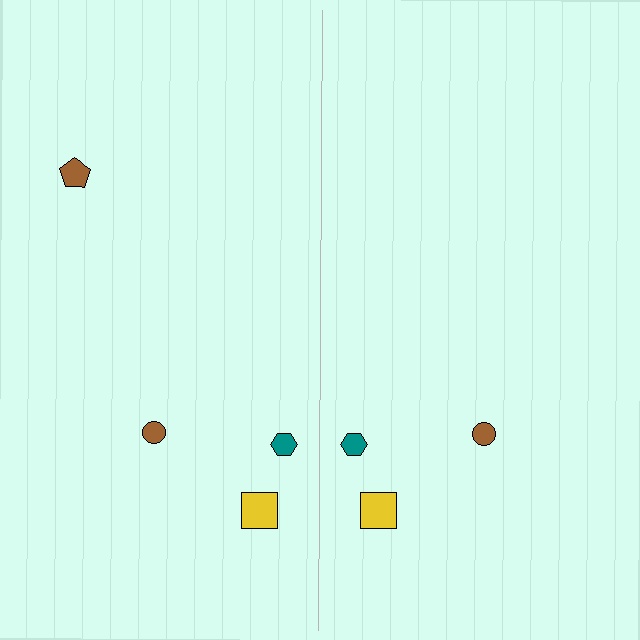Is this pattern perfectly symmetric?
No, the pattern is not perfectly symmetric. A brown pentagon is missing from the right side.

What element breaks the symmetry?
A brown pentagon is missing from the right side.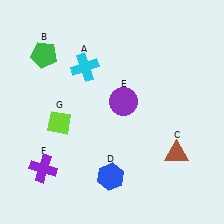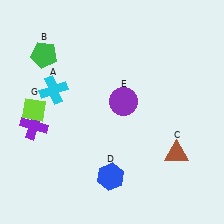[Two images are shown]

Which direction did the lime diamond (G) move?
The lime diamond (G) moved left.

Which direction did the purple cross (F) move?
The purple cross (F) moved up.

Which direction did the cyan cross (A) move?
The cyan cross (A) moved left.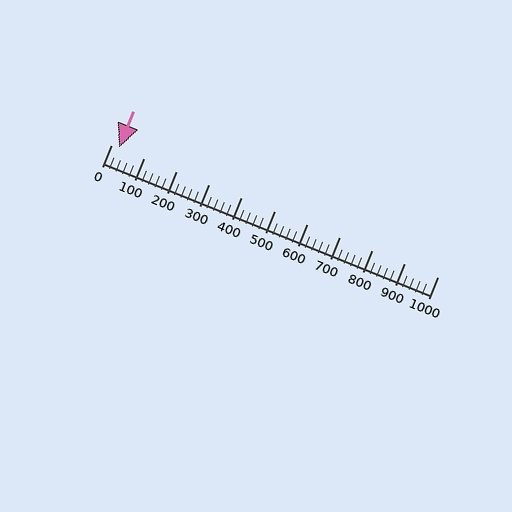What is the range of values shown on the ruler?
The ruler shows values from 0 to 1000.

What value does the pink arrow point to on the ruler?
The pink arrow points to approximately 24.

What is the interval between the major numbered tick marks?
The major tick marks are spaced 100 units apart.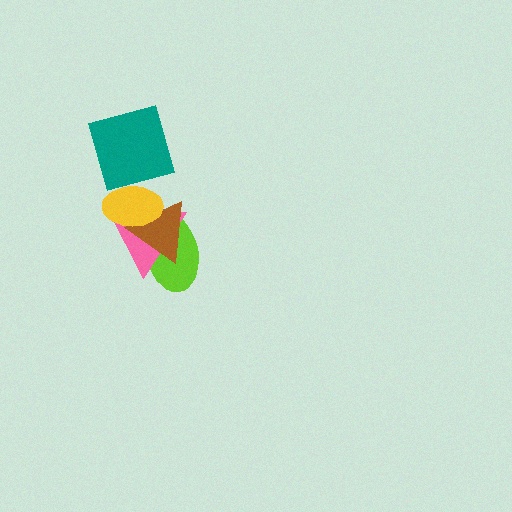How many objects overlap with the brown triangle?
3 objects overlap with the brown triangle.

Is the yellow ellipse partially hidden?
Yes, it is partially covered by another shape.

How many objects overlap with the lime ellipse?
3 objects overlap with the lime ellipse.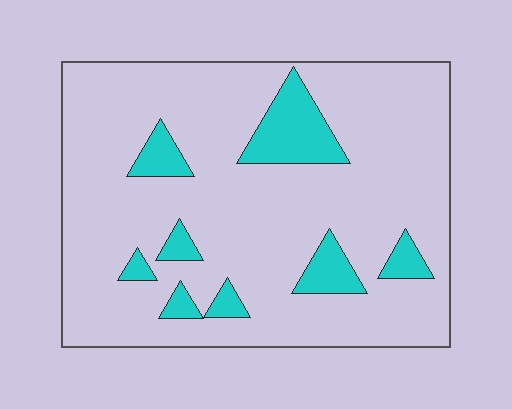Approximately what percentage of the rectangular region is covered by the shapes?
Approximately 15%.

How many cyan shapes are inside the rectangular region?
8.